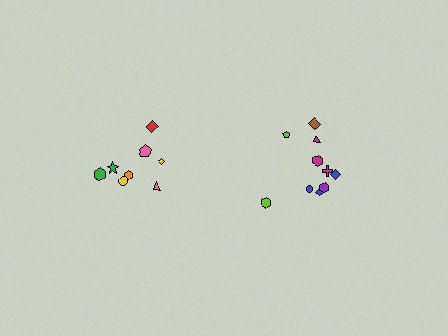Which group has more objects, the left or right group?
The right group.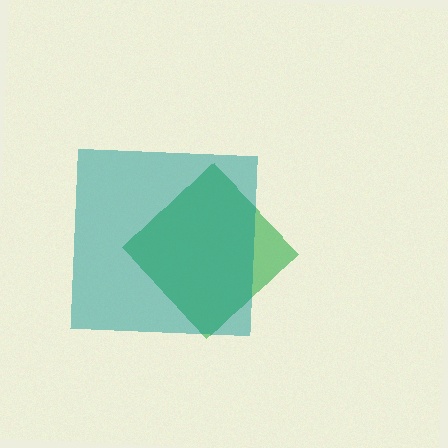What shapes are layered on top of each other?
The layered shapes are: a green diamond, a teal square.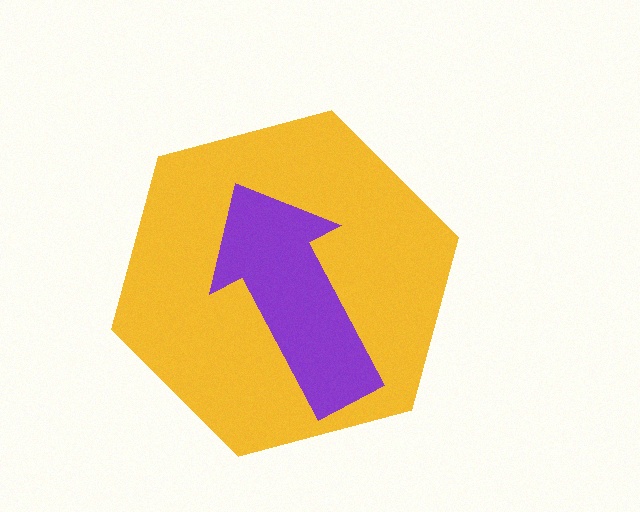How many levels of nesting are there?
2.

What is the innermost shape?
The purple arrow.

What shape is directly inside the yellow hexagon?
The purple arrow.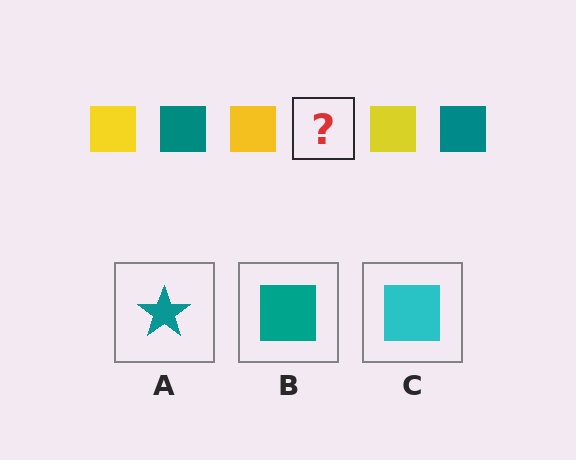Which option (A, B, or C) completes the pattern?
B.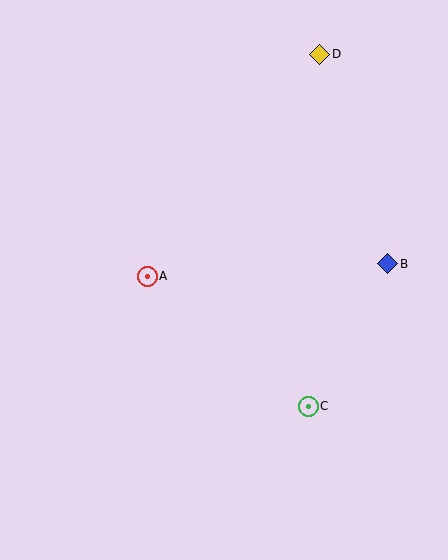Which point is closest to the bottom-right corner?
Point C is closest to the bottom-right corner.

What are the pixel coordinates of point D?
Point D is at (320, 54).